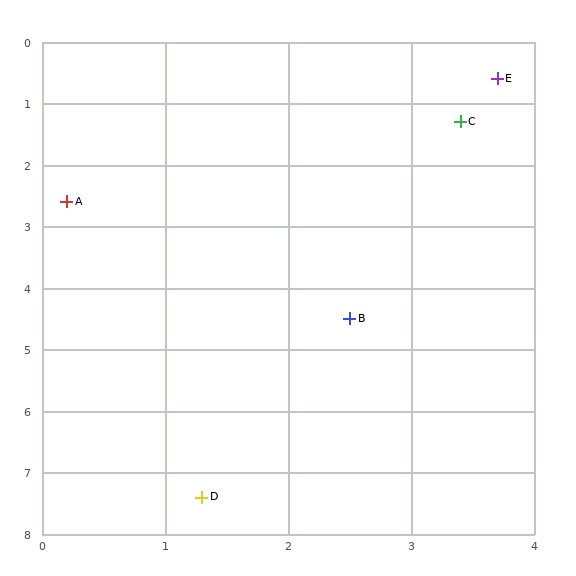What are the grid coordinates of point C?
Point C is at approximately (3.4, 1.3).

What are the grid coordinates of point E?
Point E is at approximately (3.7, 0.6).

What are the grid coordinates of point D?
Point D is at approximately (1.3, 7.4).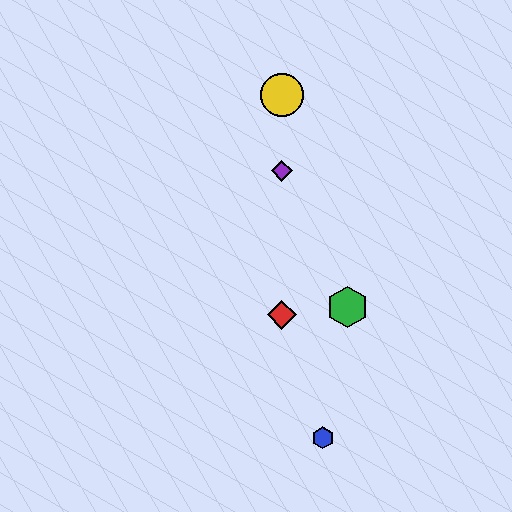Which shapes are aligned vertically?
The red diamond, the yellow circle, the purple diamond are aligned vertically.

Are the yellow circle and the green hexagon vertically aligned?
No, the yellow circle is at x≈282 and the green hexagon is at x≈347.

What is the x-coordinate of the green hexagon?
The green hexagon is at x≈347.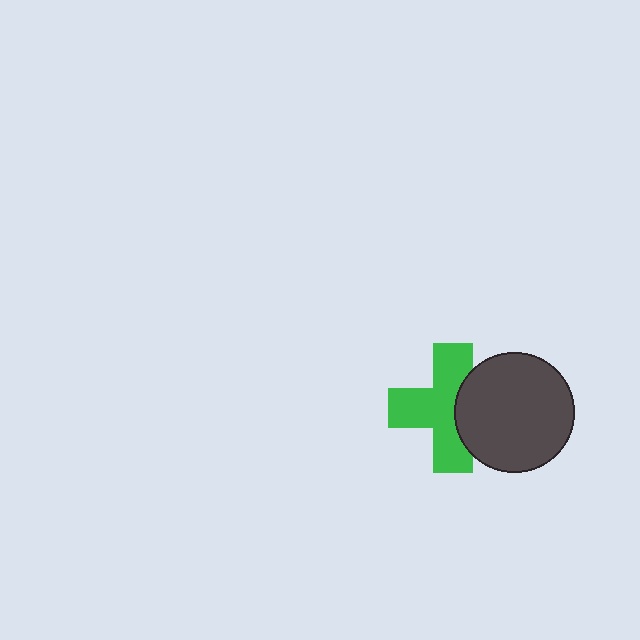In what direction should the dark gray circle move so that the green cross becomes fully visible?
The dark gray circle should move right. That is the shortest direction to clear the overlap and leave the green cross fully visible.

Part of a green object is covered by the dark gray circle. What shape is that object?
It is a cross.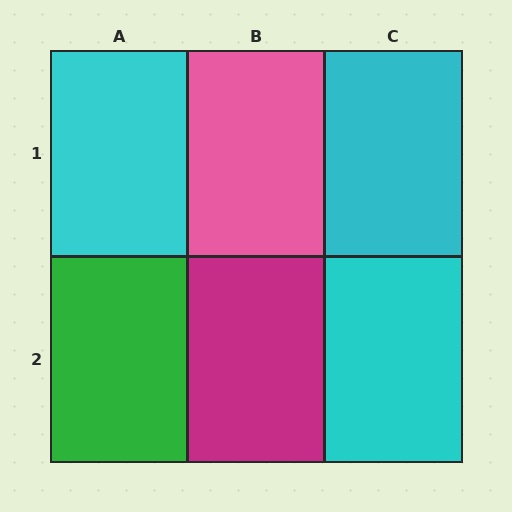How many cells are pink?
1 cell is pink.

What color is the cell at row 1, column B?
Pink.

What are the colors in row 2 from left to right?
Green, magenta, cyan.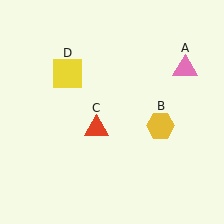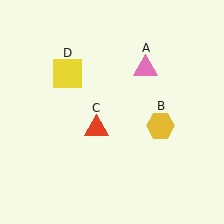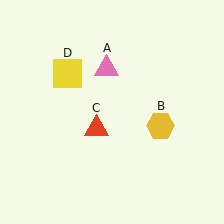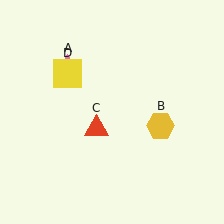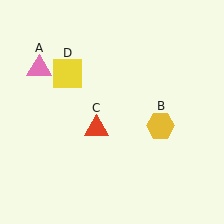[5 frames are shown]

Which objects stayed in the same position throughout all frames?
Yellow hexagon (object B) and red triangle (object C) and yellow square (object D) remained stationary.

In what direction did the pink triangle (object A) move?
The pink triangle (object A) moved left.